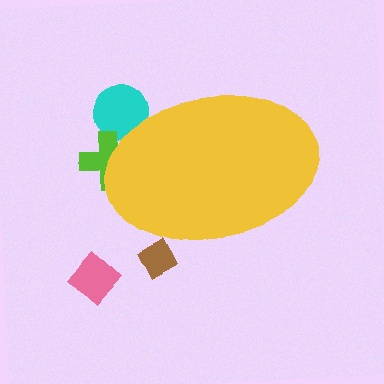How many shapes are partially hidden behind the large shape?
3 shapes are partially hidden.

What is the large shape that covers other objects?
A yellow ellipse.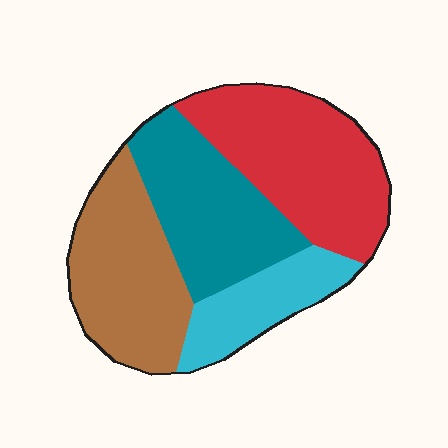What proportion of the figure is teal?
Teal covers around 25% of the figure.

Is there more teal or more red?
Red.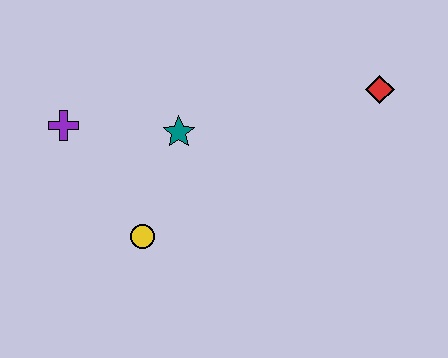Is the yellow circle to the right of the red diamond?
No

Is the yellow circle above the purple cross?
No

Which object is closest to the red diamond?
The teal star is closest to the red diamond.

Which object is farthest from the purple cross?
The red diamond is farthest from the purple cross.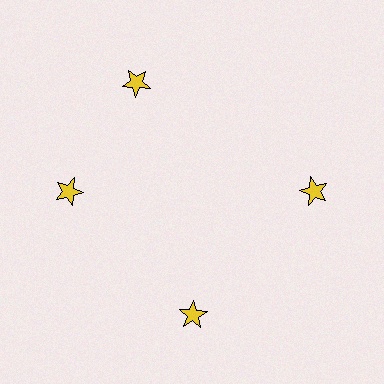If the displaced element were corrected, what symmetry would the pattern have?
It would have 4-fold rotational symmetry — the pattern would map onto itself every 90 degrees.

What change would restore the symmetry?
The symmetry would be restored by rotating it back into even spacing with its neighbors so that all 4 stars sit at equal angles and equal distance from the center.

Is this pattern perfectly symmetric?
No. The 4 yellow stars are arranged in a ring, but one element near the 12 o'clock position is rotated out of alignment along the ring, breaking the 4-fold rotational symmetry.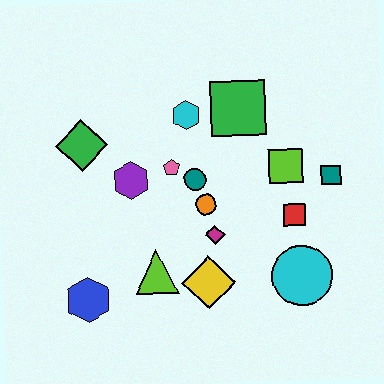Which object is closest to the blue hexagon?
The lime triangle is closest to the blue hexagon.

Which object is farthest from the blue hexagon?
The teal square is farthest from the blue hexagon.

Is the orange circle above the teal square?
No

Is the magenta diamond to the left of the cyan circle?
Yes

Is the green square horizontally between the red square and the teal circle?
Yes